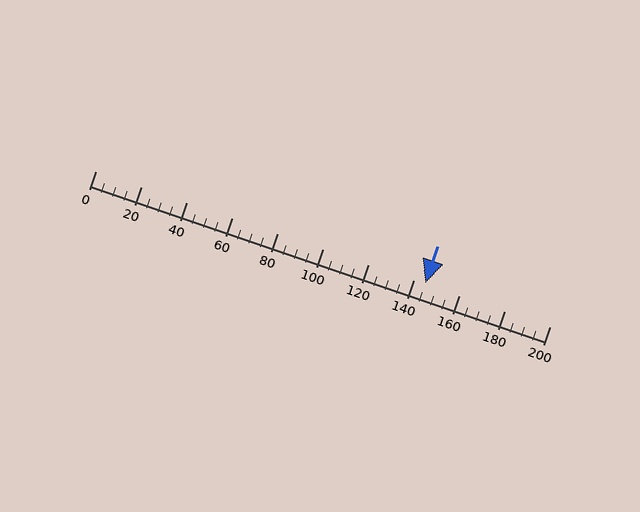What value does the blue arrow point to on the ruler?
The blue arrow points to approximately 145.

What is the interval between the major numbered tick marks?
The major tick marks are spaced 20 units apart.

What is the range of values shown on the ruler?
The ruler shows values from 0 to 200.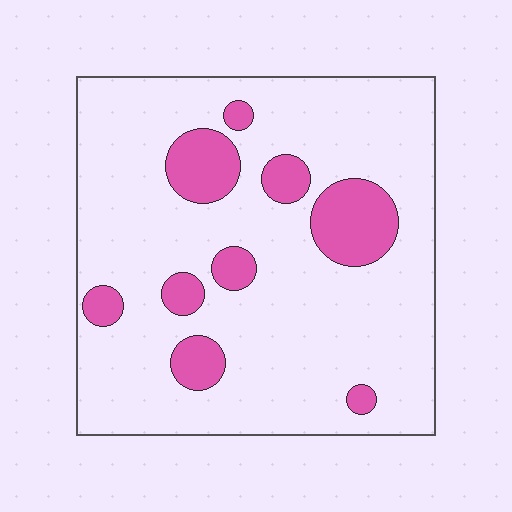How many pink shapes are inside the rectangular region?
9.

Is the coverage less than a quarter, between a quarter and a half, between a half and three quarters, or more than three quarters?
Less than a quarter.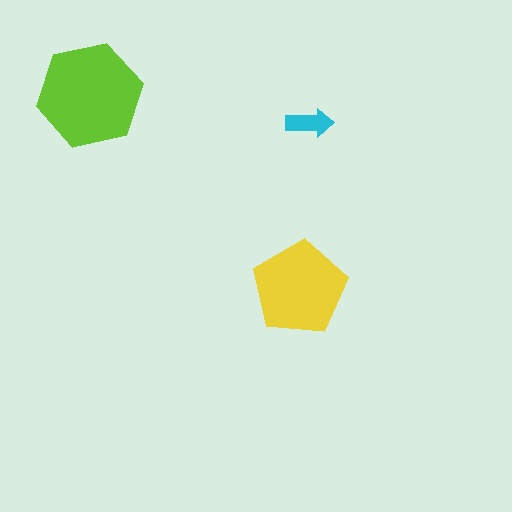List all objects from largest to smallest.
The lime hexagon, the yellow pentagon, the cyan arrow.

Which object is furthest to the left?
The lime hexagon is leftmost.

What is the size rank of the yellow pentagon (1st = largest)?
2nd.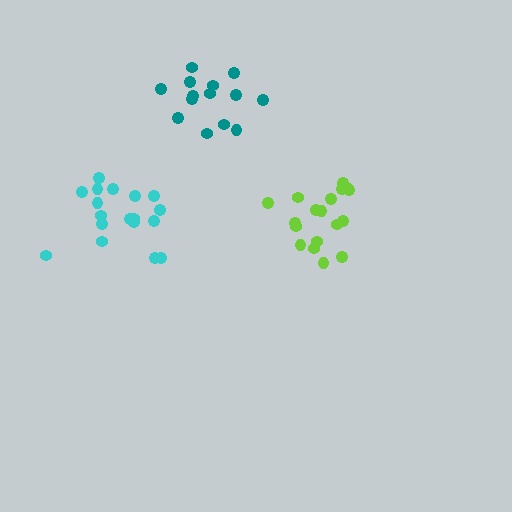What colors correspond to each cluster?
The clusters are colored: cyan, lime, teal.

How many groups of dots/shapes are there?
There are 3 groups.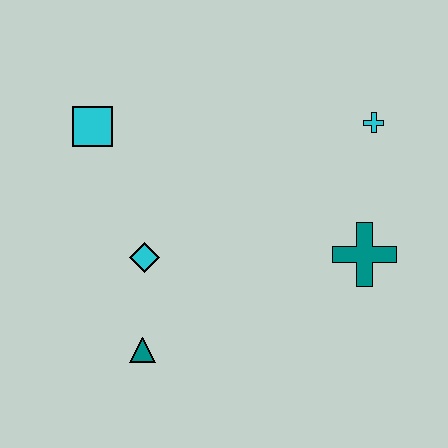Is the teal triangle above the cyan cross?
No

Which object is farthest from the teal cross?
The cyan square is farthest from the teal cross.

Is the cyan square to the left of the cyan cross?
Yes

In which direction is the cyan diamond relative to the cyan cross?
The cyan diamond is to the left of the cyan cross.